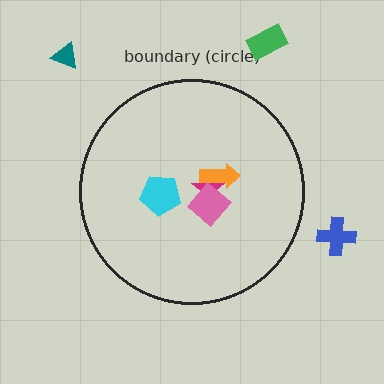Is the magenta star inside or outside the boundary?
Inside.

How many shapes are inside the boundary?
4 inside, 3 outside.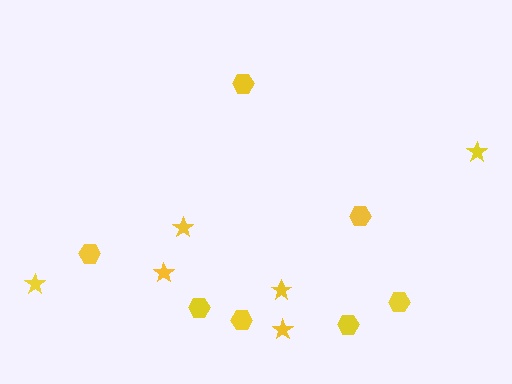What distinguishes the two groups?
There are 2 groups: one group of hexagons (7) and one group of stars (6).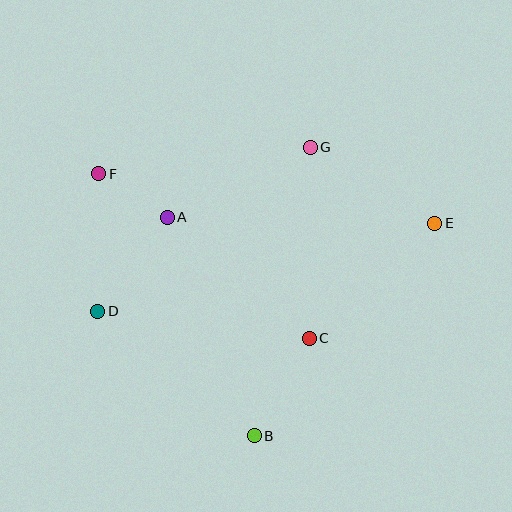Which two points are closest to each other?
Points A and F are closest to each other.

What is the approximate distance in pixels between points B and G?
The distance between B and G is approximately 294 pixels.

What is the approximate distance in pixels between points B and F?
The distance between B and F is approximately 305 pixels.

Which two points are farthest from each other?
Points D and E are farthest from each other.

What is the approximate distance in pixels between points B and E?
The distance between B and E is approximately 279 pixels.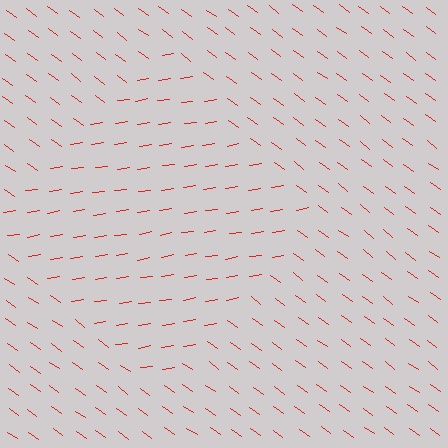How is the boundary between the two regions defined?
The boundary is defined purely by a change in line orientation (approximately 45 degrees difference). All lines are the same color and thickness.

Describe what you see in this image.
The image is filled with small red line segments. A diamond region in the image has lines oriented differently from the surrounding lines, creating a visible texture boundary.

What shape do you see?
I see a diamond.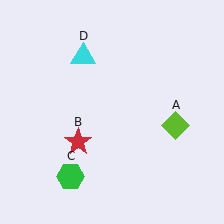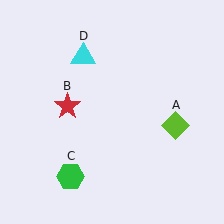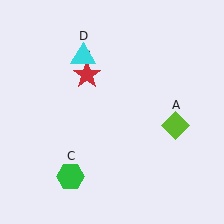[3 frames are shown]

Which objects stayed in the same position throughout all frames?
Lime diamond (object A) and green hexagon (object C) and cyan triangle (object D) remained stationary.